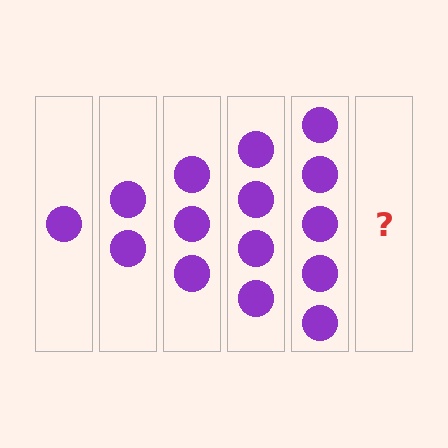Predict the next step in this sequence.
The next step is 6 circles.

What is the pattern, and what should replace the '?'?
The pattern is that each step adds one more circle. The '?' should be 6 circles.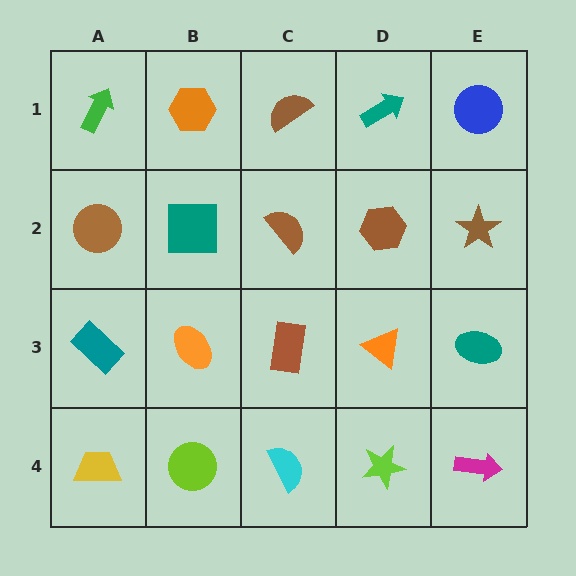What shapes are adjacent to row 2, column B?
An orange hexagon (row 1, column B), an orange ellipse (row 3, column B), a brown circle (row 2, column A), a brown semicircle (row 2, column C).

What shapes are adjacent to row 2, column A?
A green arrow (row 1, column A), a teal rectangle (row 3, column A), a teal square (row 2, column B).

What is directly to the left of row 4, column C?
A lime circle.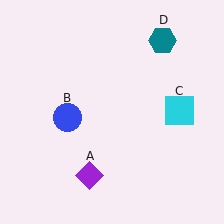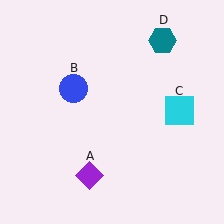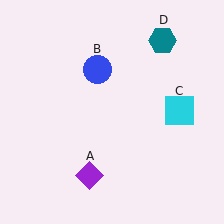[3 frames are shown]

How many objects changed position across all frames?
1 object changed position: blue circle (object B).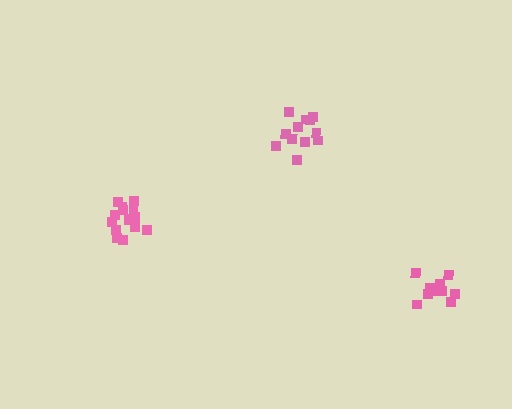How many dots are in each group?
Group 1: 10 dots, Group 2: 12 dots, Group 3: 15 dots (37 total).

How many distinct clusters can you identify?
There are 3 distinct clusters.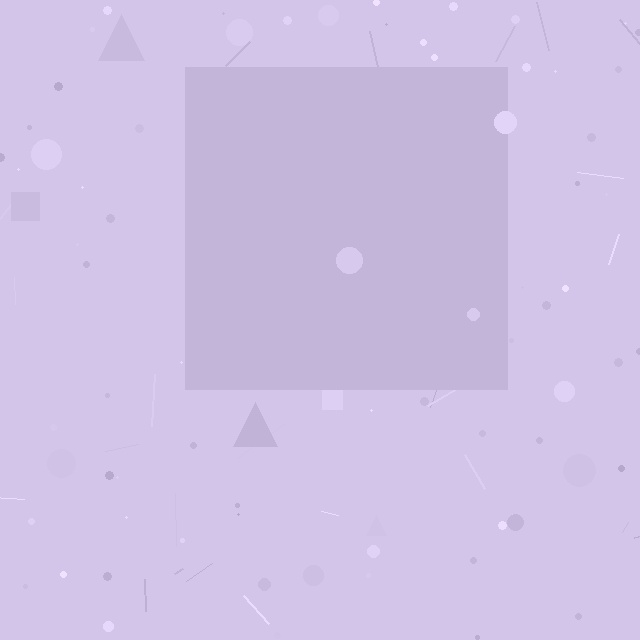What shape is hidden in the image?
A square is hidden in the image.